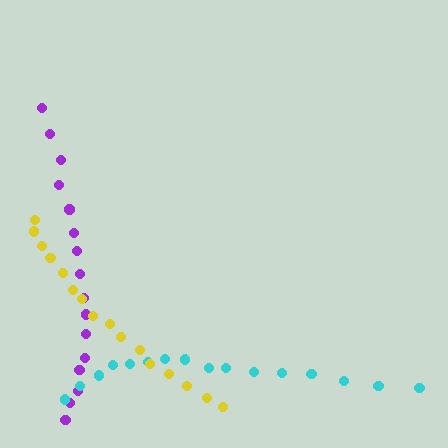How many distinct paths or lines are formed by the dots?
There are 3 distinct paths.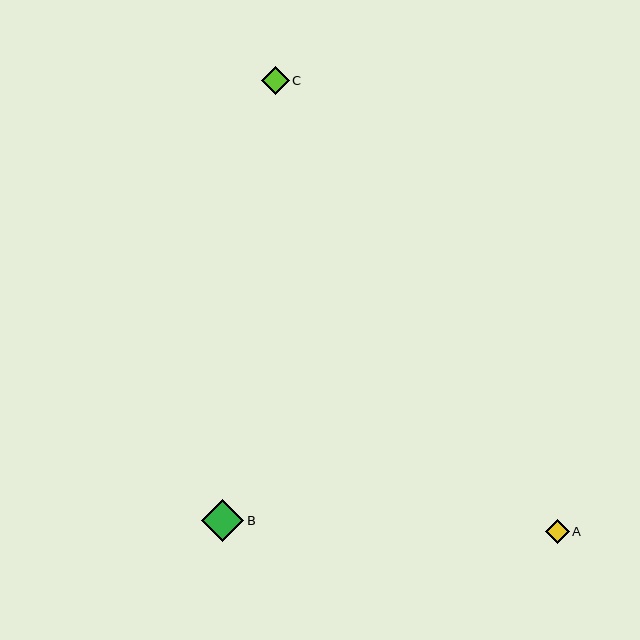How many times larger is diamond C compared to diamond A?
Diamond C is approximately 1.2 times the size of diamond A.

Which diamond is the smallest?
Diamond A is the smallest with a size of approximately 24 pixels.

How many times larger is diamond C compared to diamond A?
Diamond C is approximately 1.2 times the size of diamond A.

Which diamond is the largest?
Diamond B is the largest with a size of approximately 42 pixels.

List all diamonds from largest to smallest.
From largest to smallest: B, C, A.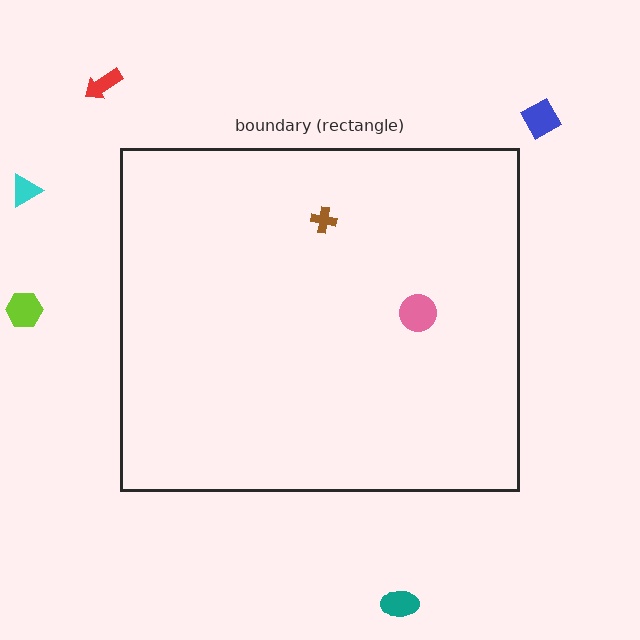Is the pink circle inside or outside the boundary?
Inside.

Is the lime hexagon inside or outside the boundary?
Outside.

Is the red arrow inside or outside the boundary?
Outside.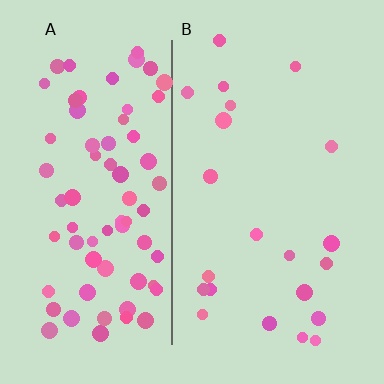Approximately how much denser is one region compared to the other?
Approximately 3.4× — region A over region B.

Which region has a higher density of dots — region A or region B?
A (the left).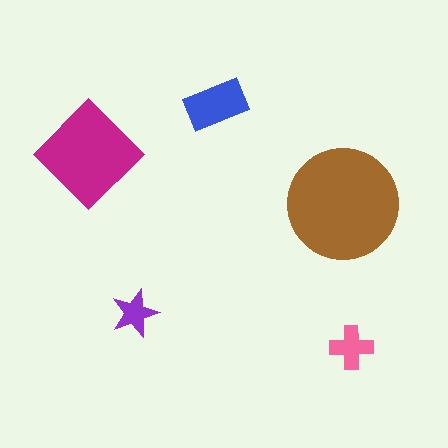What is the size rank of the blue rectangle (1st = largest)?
3rd.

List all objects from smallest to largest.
The purple star, the pink cross, the blue rectangle, the magenta diamond, the brown circle.